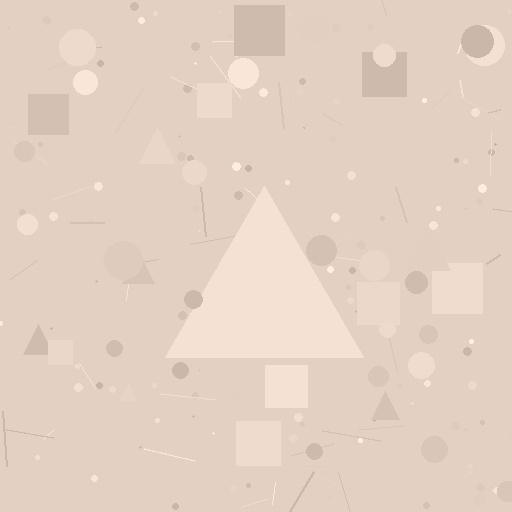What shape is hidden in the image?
A triangle is hidden in the image.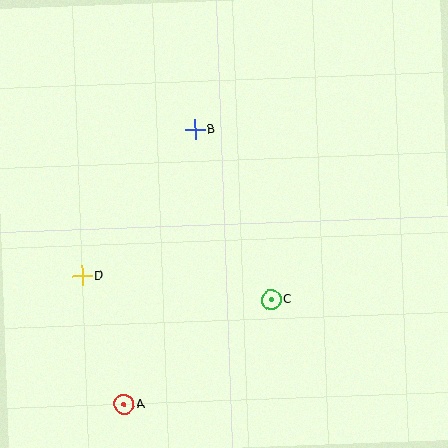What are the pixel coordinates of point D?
Point D is at (82, 276).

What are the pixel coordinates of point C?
Point C is at (271, 299).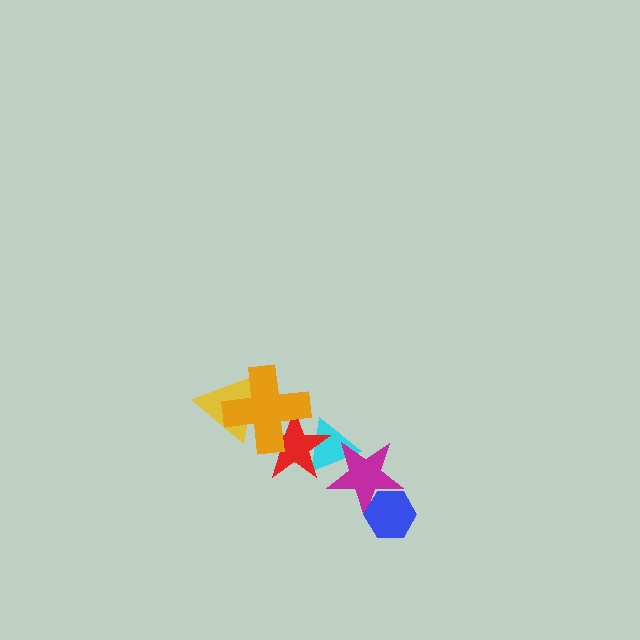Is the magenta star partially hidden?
Yes, it is partially covered by another shape.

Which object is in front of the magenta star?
The blue hexagon is in front of the magenta star.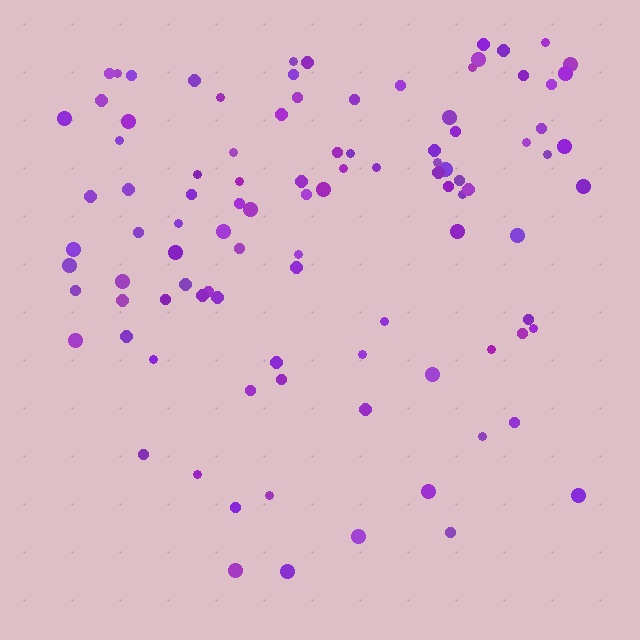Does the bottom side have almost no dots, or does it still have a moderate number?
Still a moderate number, just noticeably fewer than the top.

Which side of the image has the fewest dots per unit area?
The bottom.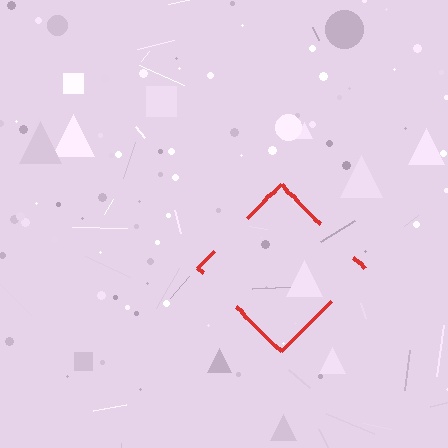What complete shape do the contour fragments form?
The contour fragments form a diamond.